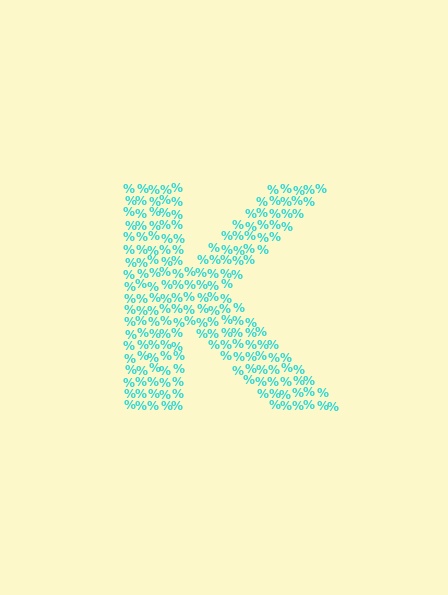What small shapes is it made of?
It is made of small percent signs.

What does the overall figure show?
The overall figure shows the letter K.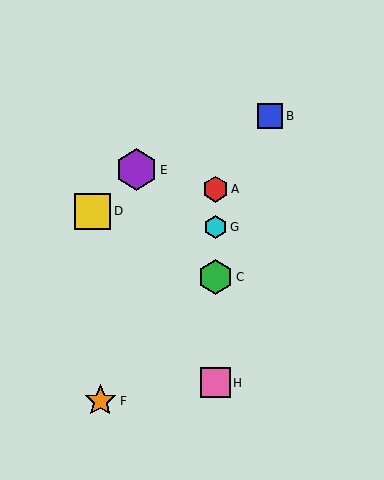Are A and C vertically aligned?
Yes, both are at x≈215.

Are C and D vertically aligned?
No, C is at x≈215 and D is at x≈93.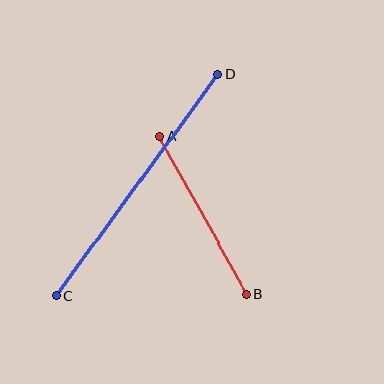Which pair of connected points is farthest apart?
Points C and D are farthest apart.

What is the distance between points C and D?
The distance is approximately 274 pixels.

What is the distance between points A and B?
The distance is approximately 180 pixels.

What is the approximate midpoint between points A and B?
The midpoint is at approximately (203, 215) pixels.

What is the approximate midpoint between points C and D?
The midpoint is at approximately (137, 185) pixels.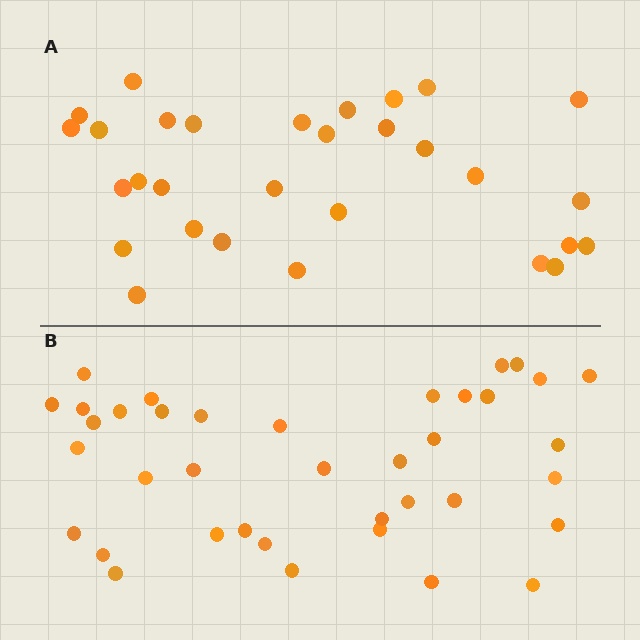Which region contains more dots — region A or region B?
Region B (the bottom region) has more dots.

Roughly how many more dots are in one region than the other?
Region B has roughly 8 or so more dots than region A.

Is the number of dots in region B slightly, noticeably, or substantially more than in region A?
Region B has noticeably more, but not dramatically so. The ratio is roughly 1.3 to 1.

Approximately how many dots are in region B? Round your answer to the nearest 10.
About 40 dots. (The exact count is 38, which rounds to 40.)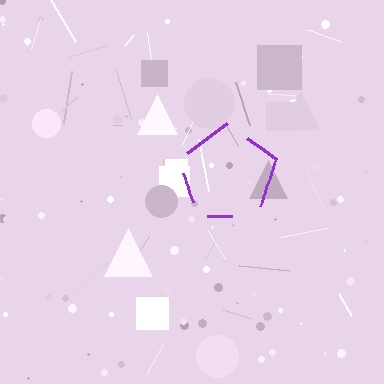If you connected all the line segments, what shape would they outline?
They would outline a pentagon.